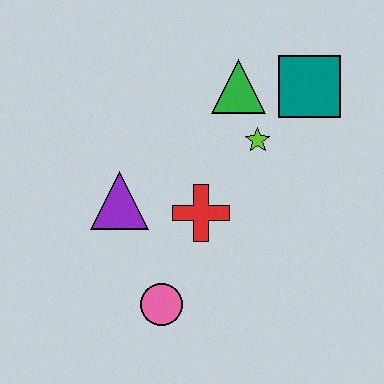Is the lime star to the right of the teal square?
No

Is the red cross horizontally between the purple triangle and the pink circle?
No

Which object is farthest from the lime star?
The pink circle is farthest from the lime star.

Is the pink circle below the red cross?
Yes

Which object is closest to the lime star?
The green triangle is closest to the lime star.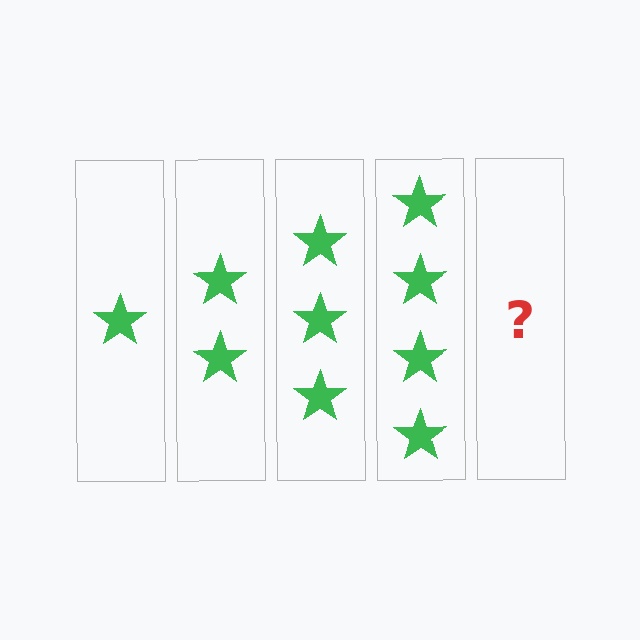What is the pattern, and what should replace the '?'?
The pattern is that each step adds one more star. The '?' should be 5 stars.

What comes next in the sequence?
The next element should be 5 stars.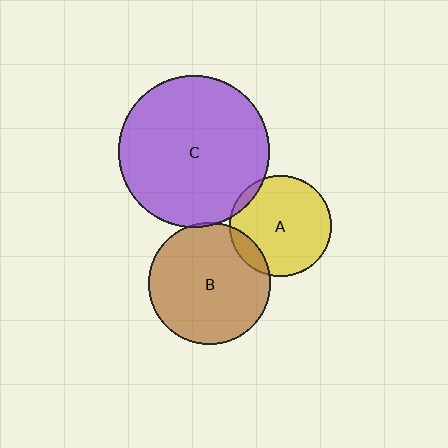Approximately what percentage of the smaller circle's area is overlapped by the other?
Approximately 10%.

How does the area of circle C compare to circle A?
Approximately 2.2 times.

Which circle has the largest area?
Circle C (purple).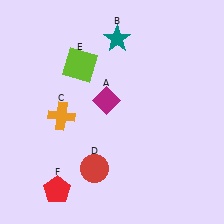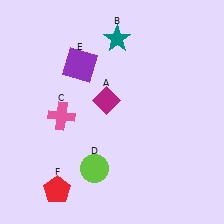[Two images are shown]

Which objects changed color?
C changed from orange to pink. D changed from red to lime. E changed from lime to purple.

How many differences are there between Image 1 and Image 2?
There are 3 differences between the two images.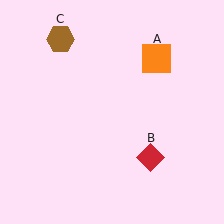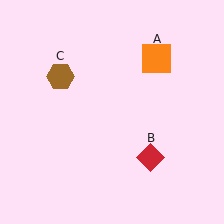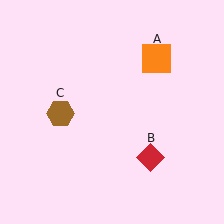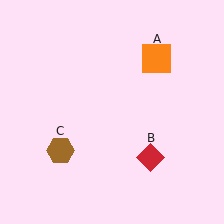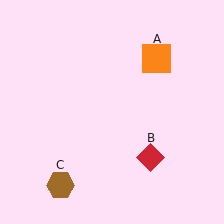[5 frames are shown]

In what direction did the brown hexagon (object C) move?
The brown hexagon (object C) moved down.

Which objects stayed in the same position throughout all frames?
Orange square (object A) and red diamond (object B) remained stationary.